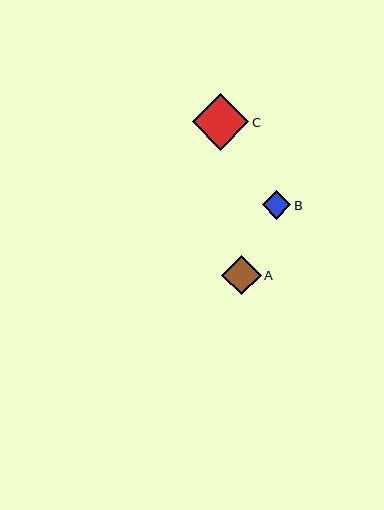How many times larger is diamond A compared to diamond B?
Diamond A is approximately 1.4 times the size of diamond B.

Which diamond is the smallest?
Diamond B is the smallest with a size of approximately 29 pixels.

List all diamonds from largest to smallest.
From largest to smallest: C, A, B.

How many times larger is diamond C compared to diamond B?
Diamond C is approximately 2.0 times the size of diamond B.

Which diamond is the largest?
Diamond C is the largest with a size of approximately 57 pixels.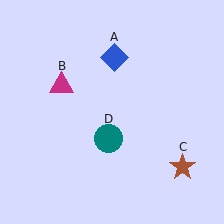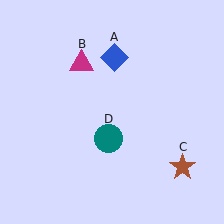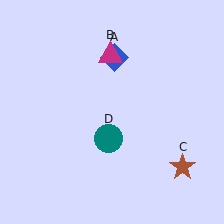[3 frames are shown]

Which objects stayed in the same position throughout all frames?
Blue diamond (object A) and brown star (object C) and teal circle (object D) remained stationary.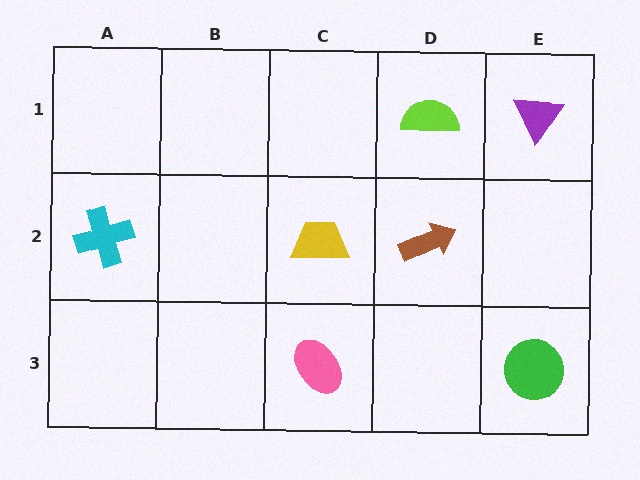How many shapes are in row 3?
2 shapes.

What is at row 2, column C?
A yellow trapezoid.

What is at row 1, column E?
A purple triangle.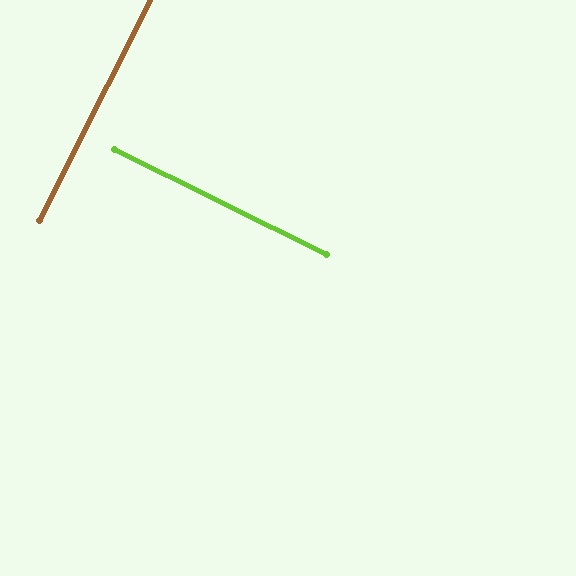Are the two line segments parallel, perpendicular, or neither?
Perpendicular — they meet at approximately 90°.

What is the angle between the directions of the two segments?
Approximately 90 degrees.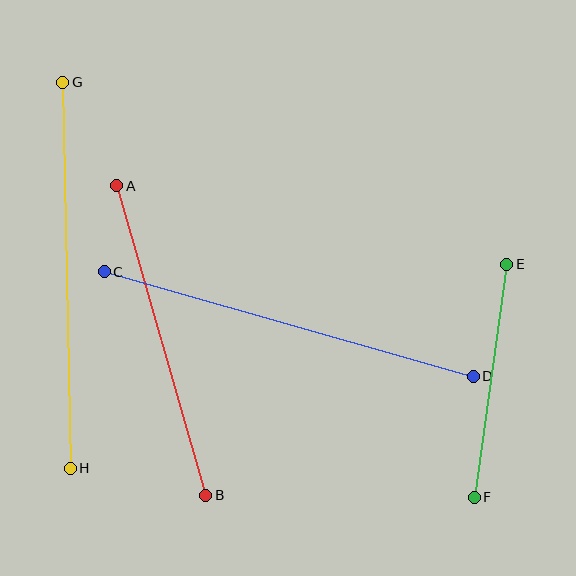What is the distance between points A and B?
The distance is approximately 322 pixels.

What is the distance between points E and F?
The distance is approximately 235 pixels.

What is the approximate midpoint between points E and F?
The midpoint is at approximately (490, 381) pixels.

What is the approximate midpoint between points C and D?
The midpoint is at approximately (289, 324) pixels.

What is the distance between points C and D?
The distance is approximately 383 pixels.